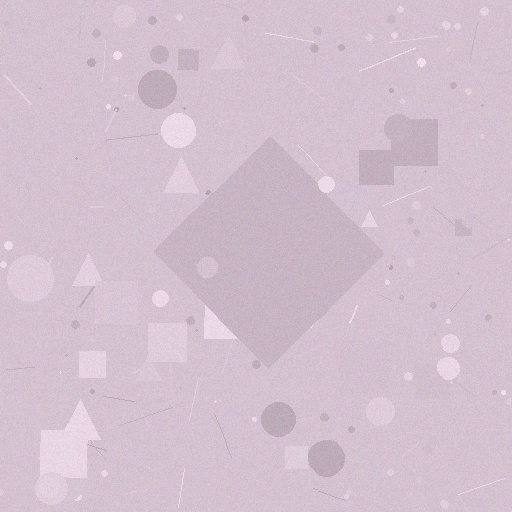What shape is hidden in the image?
A diamond is hidden in the image.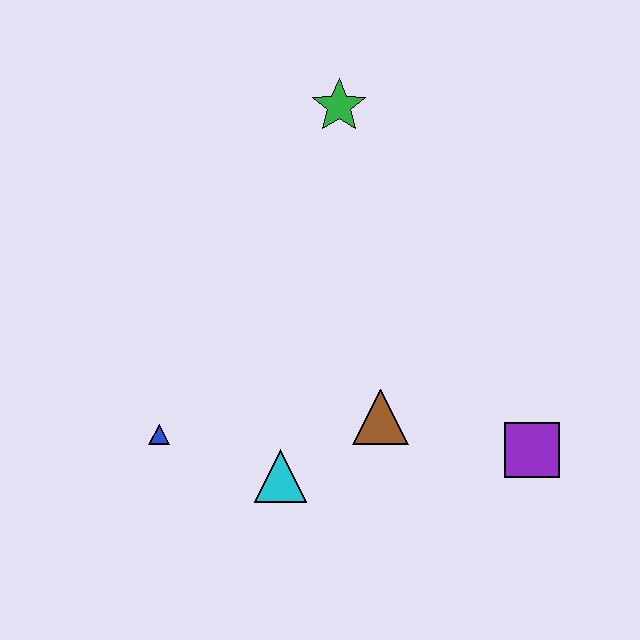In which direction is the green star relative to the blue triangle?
The green star is above the blue triangle.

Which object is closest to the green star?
The brown triangle is closest to the green star.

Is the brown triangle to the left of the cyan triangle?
No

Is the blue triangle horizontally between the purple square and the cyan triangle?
No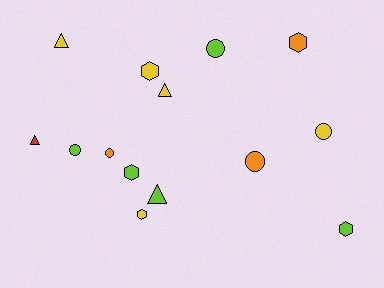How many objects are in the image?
There are 14 objects.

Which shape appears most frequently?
Hexagon, with 5 objects.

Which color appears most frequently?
Yellow, with 5 objects.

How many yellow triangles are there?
There are 2 yellow triangles.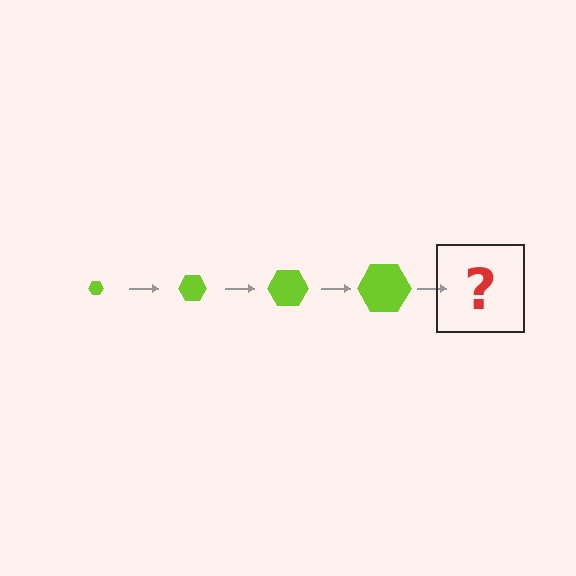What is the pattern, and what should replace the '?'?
The pattern is that the hexagon gets progressively larger each step. The '?' should be a lime hexagon, larger than the previous one.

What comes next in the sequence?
The next element should be a lime hexagon, larger than the previous one.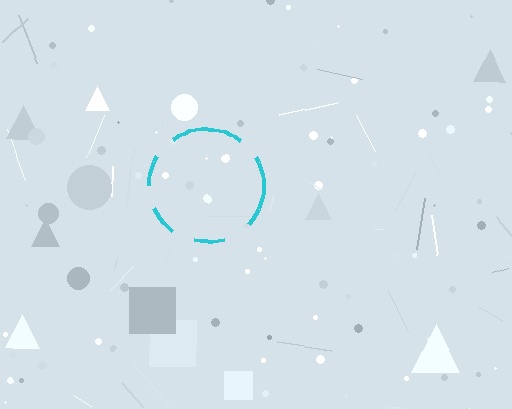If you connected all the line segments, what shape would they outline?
They would outline a circle.